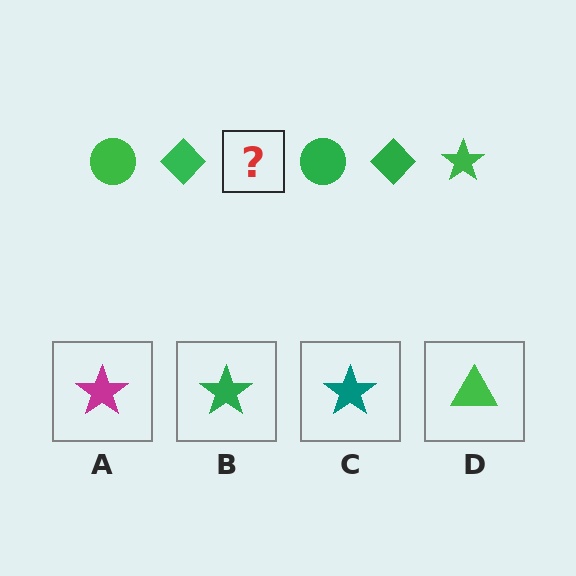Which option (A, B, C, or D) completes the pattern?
B.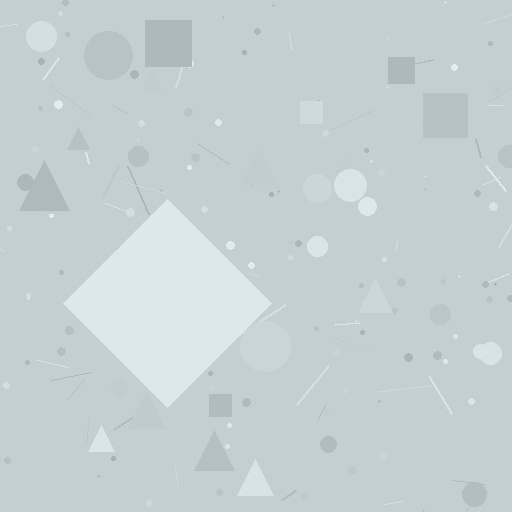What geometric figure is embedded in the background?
A diamond is embedded in the background.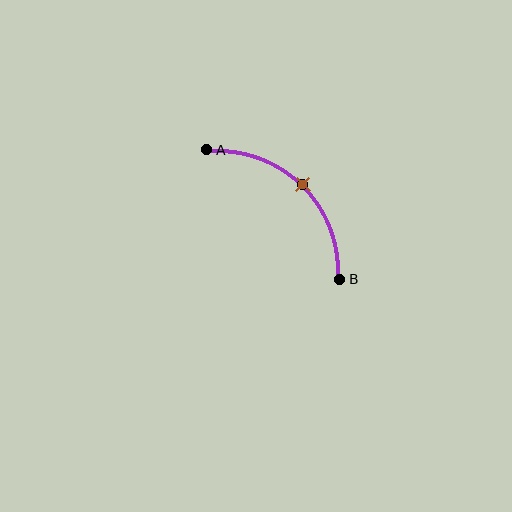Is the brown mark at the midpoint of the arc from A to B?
Yes. The brown mark lies on the arc at equal arc-length from both A and B — it is the arc midpoint.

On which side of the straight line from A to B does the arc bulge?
The arc bulges above and to the right of the straight line connecting A and B.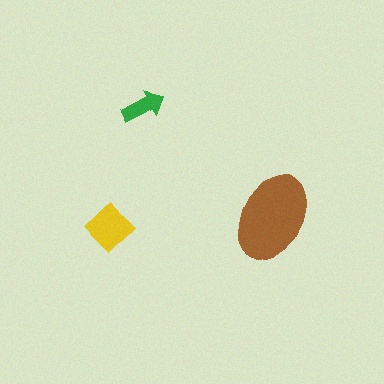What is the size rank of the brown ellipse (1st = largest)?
1st.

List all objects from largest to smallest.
The brown ellipse, the yellow diamond, the green arrow.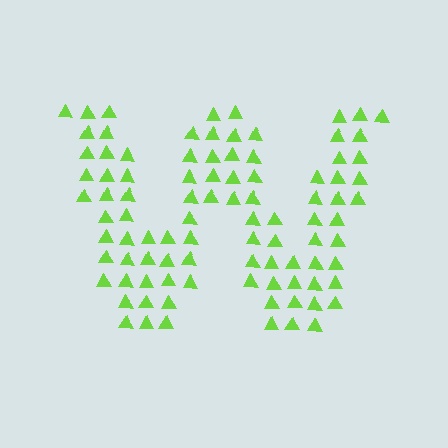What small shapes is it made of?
It is made of small triangles.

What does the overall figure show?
The overall figure shows the letter W.